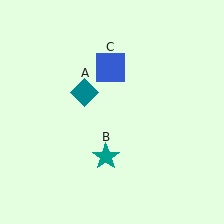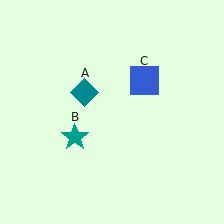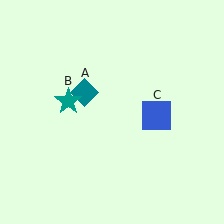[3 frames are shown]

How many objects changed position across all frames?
2 objects changed position: teal star (object B), blue square (object C).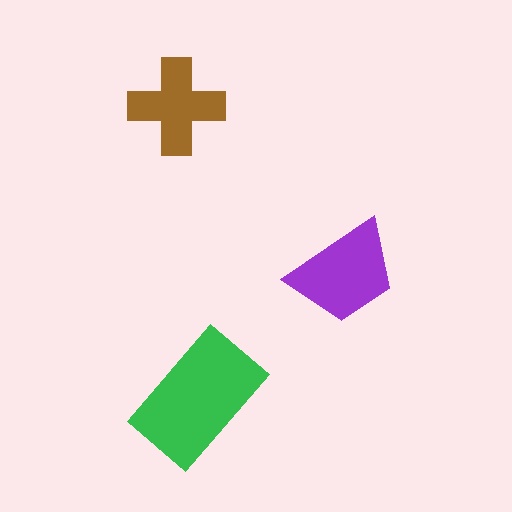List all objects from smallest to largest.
The brown cross, the purple trapezoid, the green rectangle.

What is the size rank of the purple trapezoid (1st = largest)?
2nd.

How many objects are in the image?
There are 3 objects in the image.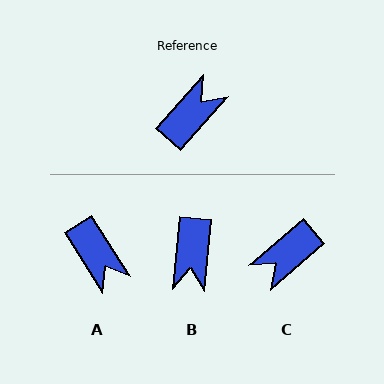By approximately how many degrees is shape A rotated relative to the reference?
Approximately 106 degrees clockwise.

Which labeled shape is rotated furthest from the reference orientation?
C, about 172 degrees away.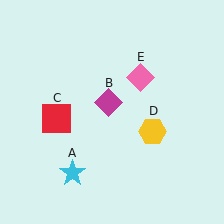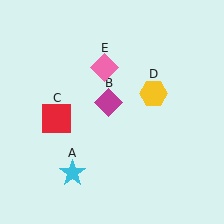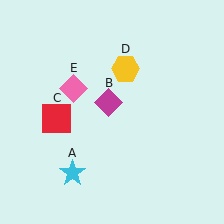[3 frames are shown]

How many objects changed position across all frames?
2 objects changed position: yellow hexagon (object D), pink diamond (object E).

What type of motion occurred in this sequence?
The yellow hexagon (object D), pink diamond (object E) rotated counterclockwise around the center of the scene.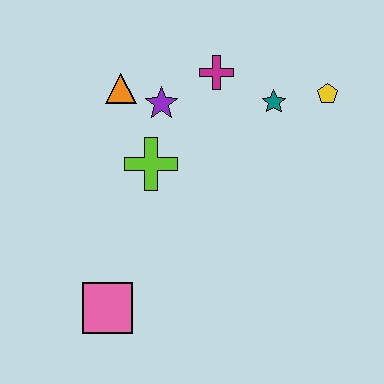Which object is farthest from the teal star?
The pink square is farthest from the teal star.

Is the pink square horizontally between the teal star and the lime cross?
No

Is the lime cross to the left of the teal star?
Yes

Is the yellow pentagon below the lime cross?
No